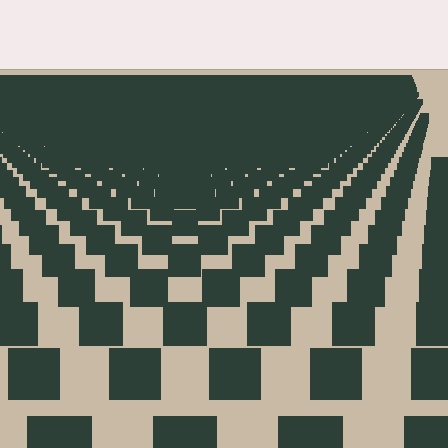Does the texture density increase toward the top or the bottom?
Density increases toward the top.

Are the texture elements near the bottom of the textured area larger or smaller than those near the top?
Larger. Near the bottom, elements are closer to the viewer and appear at a bigger on-screen size.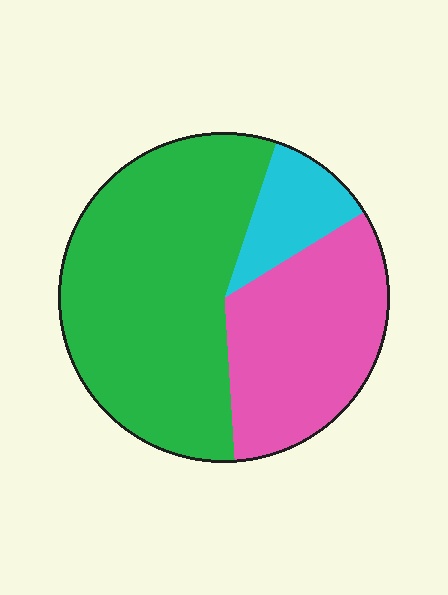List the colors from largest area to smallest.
From largest to smallest: green, pink, cyan.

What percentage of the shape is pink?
Pink takes up between a quarter and a half of the shape.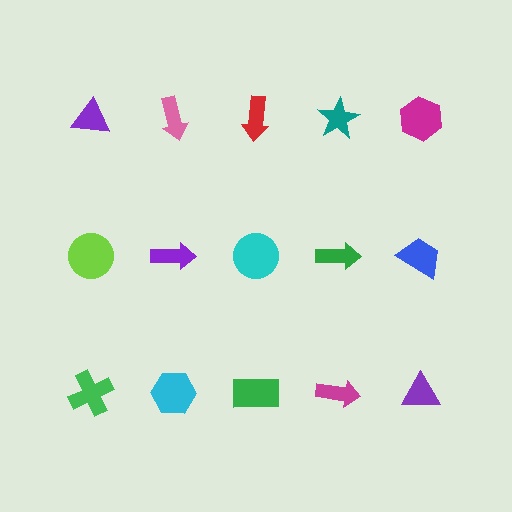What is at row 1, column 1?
A purple triangle.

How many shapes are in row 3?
5 shapes.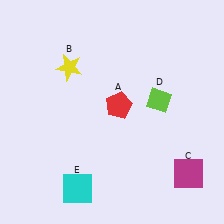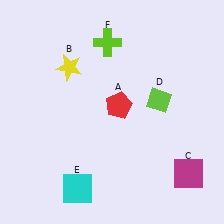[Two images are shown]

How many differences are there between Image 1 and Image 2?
There is 1 difference between the two images.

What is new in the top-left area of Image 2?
A lime cross (F) was added in the top-left area of Image 2.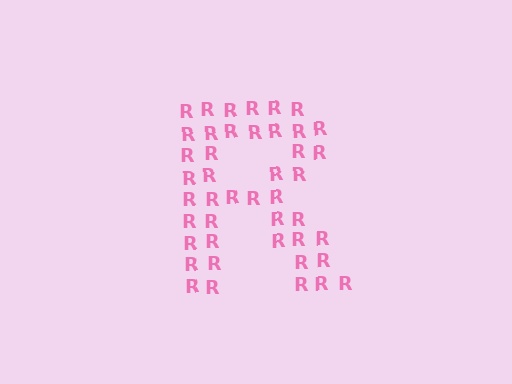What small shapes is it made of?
It is made of small letter R's.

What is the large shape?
The large shape is the letter R.